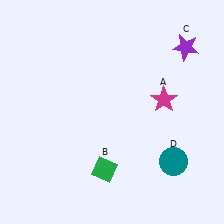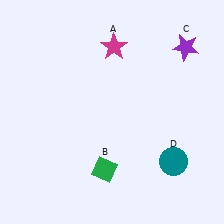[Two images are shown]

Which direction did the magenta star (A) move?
The magenta star (A) moved up.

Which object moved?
The magenta star (A) moved up.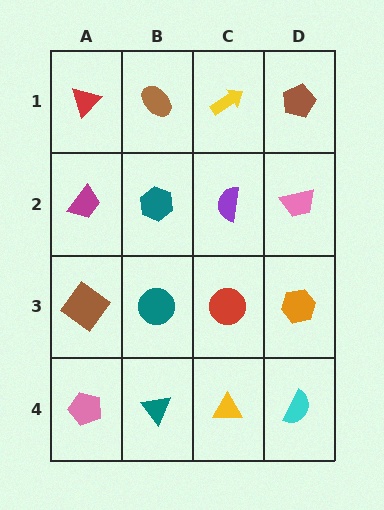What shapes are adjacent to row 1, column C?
A purple semicircle (row 2, column C), a brown ellipse (row 1, column B), a brown pentagon (row 1, column D).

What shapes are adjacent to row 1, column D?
A pink trapezoid (row 2, column D), a yellow arrow (row 1, column C).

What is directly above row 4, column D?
An orange hexagon.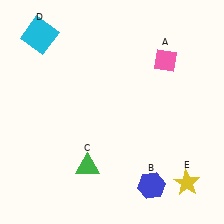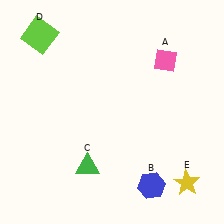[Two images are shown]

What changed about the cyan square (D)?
In Image 1, D is cyan. In Image 2, it changed to lime.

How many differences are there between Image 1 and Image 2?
There is 1 difference between the two images.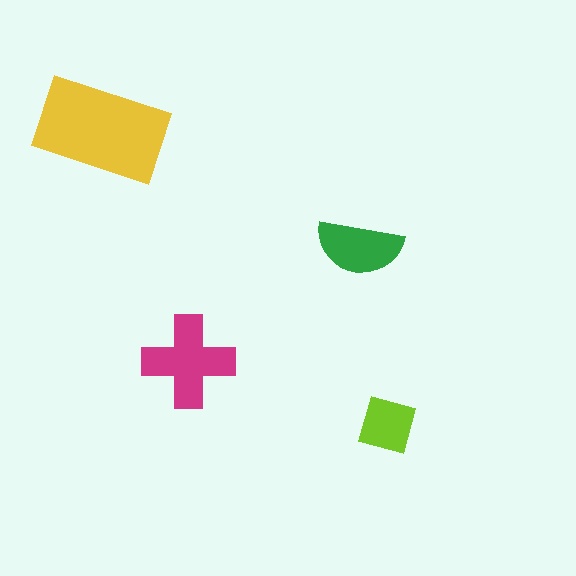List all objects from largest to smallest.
The yellow rectangle, the magenta cross, the green semicircle, the lime diamond.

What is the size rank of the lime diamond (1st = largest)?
4th.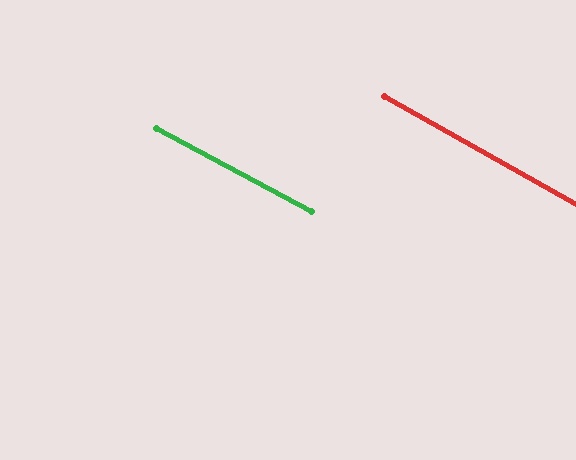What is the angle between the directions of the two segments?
Approximately 1 degree.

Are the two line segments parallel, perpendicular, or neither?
Parallel — their directions differ by only 1.3°.